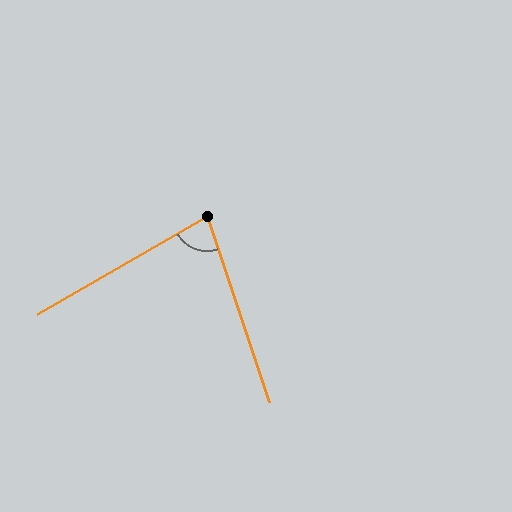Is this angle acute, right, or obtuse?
It is acute.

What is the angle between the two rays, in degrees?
Approximately 78 degrees.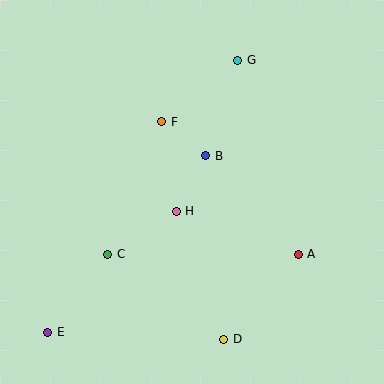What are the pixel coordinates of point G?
Point G is at (238, 60).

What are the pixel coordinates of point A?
Point A is at (298, 254).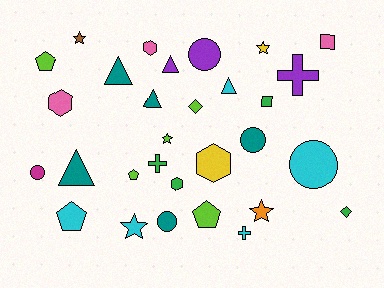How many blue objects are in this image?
There are no blue objects.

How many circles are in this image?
There are 5 circles.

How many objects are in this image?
There are 30 objects.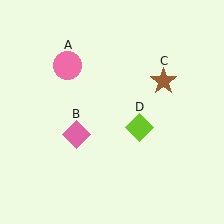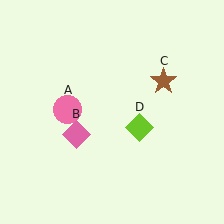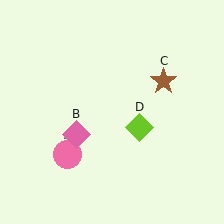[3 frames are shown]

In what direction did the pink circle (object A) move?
The pink circle (object A) moved down.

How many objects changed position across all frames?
1 object changed position: pink circle (object A).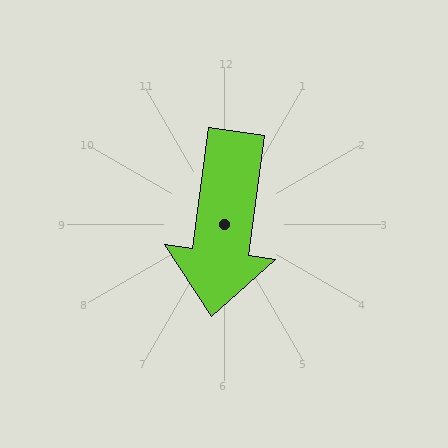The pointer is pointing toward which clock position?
Roughly 6 o'clock.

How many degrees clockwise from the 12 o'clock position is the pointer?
Approximately 188 degrees.